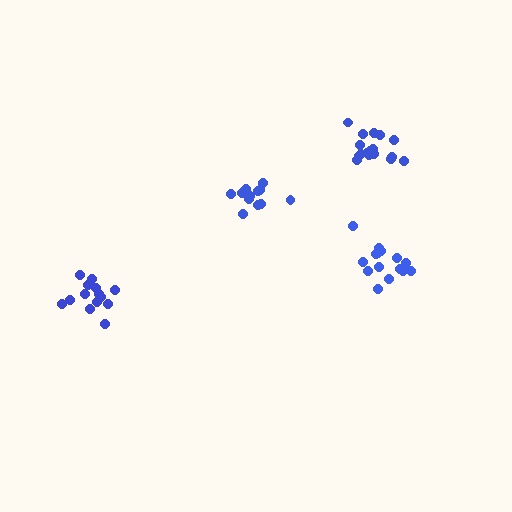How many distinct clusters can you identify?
There are 4 distinct clusters.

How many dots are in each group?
Group 1: 17 dots, Group 2: 14 dots, Group 3: 12 dots, Group 4: 15 dots (58 total).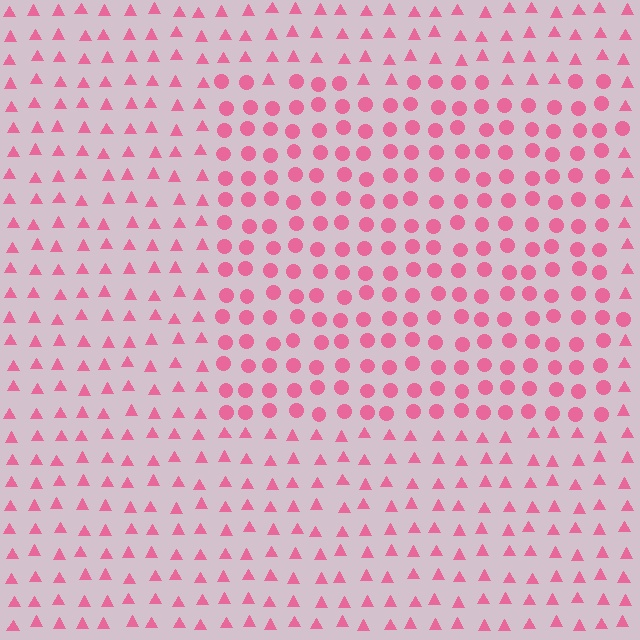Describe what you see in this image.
The image is filled with small pink elements arranged in a uniform grid. A rectangle-shaped region contains circles, while the surrounding area contains triangles. The boundary is defined purely by the change in element shape.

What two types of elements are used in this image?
The image uses circles inside the rectangle region and triangles outside it.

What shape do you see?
I see a rectangle.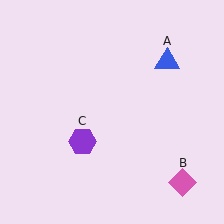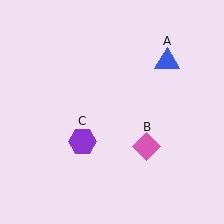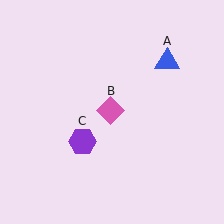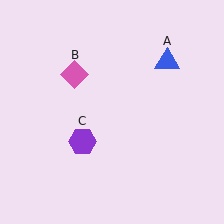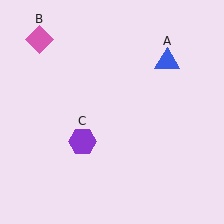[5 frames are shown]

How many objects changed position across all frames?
1 object changed position: pink diamond (object B).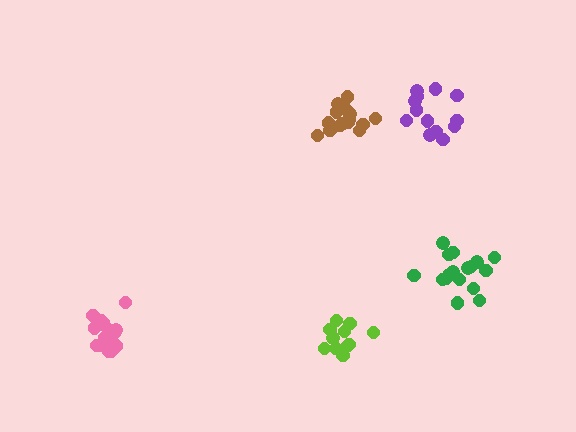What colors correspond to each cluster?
The clusters are colored: purple, green, brown, lime, pink.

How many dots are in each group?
Group 1: 13 dots, Group 2: 17 dots, Group 3: 15 dots, Group 4: 11 dots, Group 5: 16 dots (72 total).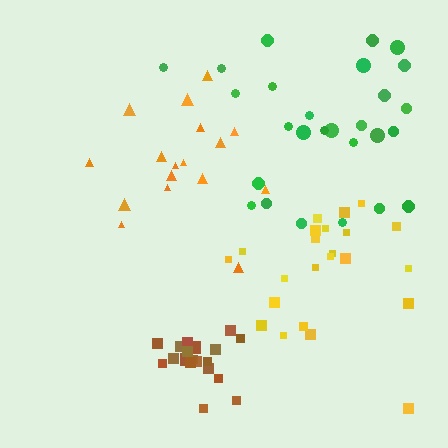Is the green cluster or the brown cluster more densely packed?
Brown.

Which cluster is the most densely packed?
Brown.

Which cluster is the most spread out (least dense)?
Yellow.